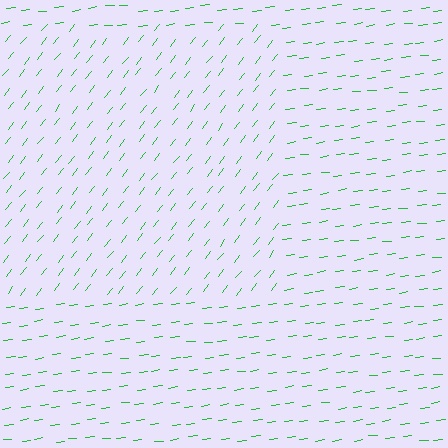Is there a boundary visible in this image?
Yes, there is a texture boundary formed by a change in line orientation.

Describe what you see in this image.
The image is filled with small green line segments. A rectangle region in the image has lines oriented differently from the surrounding lines, creating a visible texture boundary.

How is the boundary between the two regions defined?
The boundary is defined purely by a change in line orientation (approximately 45 degrees difference). All lines are the same color and thickness.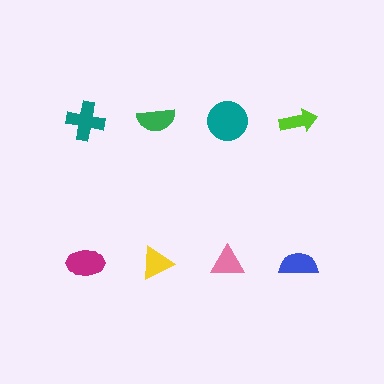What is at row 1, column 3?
A teal circle.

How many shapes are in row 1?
4 shapes.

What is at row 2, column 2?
A yellow triangle.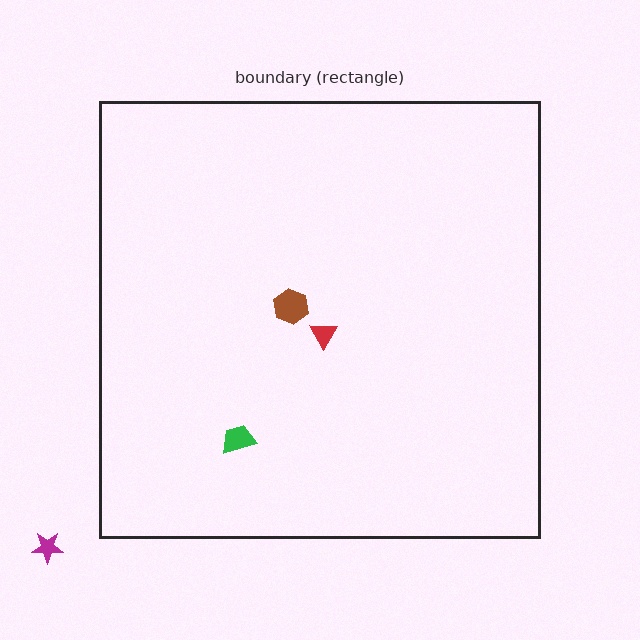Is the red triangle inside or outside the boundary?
Inside.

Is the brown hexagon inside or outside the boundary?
Inside.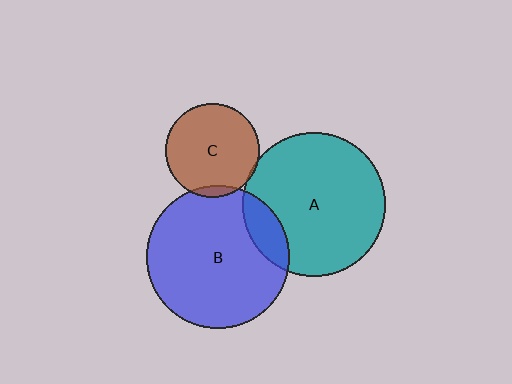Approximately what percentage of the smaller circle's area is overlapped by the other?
Approximately 5%.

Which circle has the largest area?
Circle A (teal).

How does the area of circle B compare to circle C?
Approximately 2.3 times.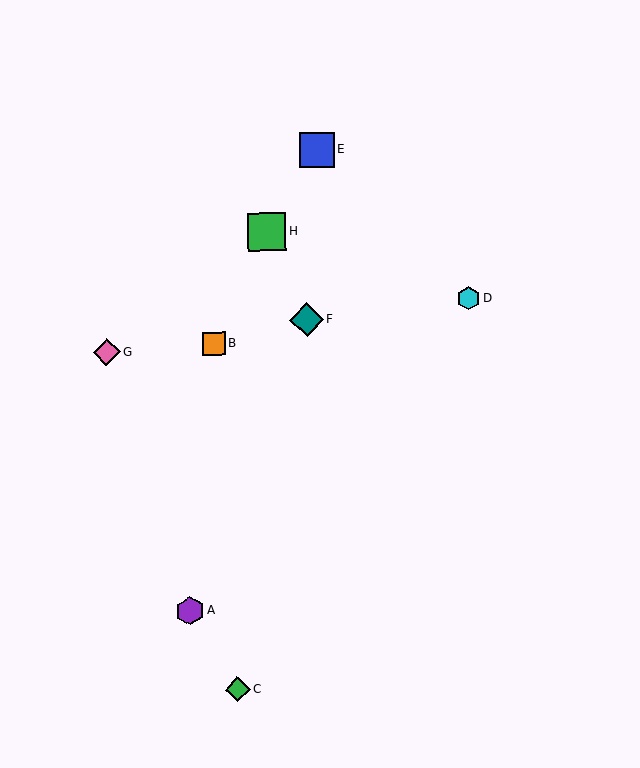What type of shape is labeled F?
Shape F is a teal diamond.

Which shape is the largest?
The green square (labeled H) is the largest.